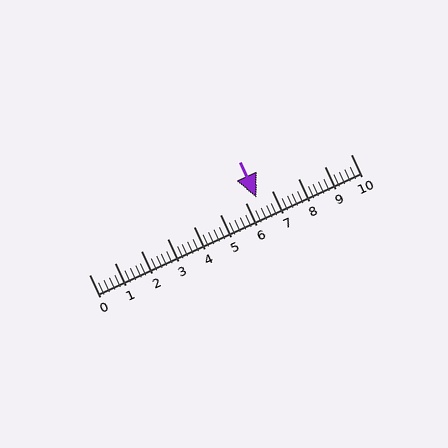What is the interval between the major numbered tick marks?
The major tick marks are spaced 1 units apart.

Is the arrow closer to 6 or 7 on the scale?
The arrow is closer to 6.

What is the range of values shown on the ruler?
The ruler shows values from 0 to 10.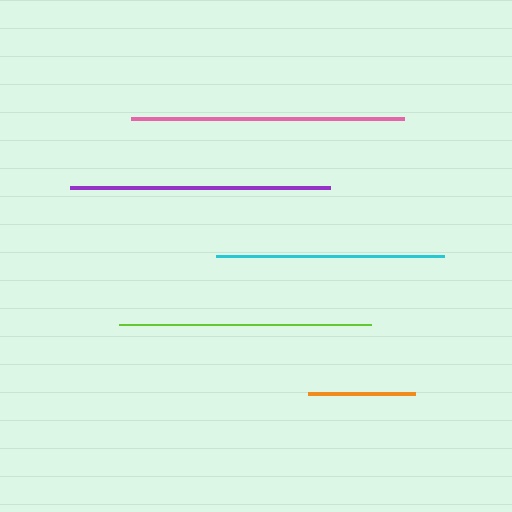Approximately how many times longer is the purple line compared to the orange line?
The purple line is approximately 2.4 times the length of the orange line.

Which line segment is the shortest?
The orange line is the shortest at approximately 108 pixels.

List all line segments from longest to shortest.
From longest to shortest: pink, purple, lime, cyan, orange.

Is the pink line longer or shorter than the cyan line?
The pink line is longer than the cyan line.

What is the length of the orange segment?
The orange segment is approximately 108 pixels long.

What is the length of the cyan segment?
The cyan segment is approximately 228 pixels long.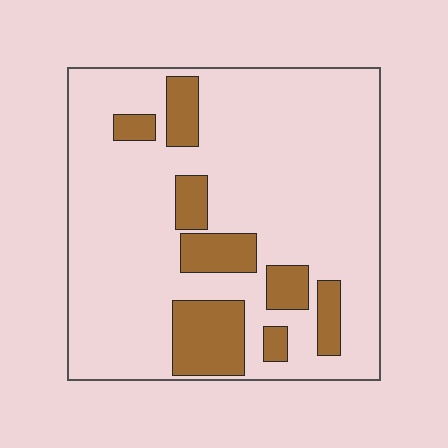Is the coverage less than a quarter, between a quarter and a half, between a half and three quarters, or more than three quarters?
Less than a quarter.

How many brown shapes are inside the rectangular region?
8.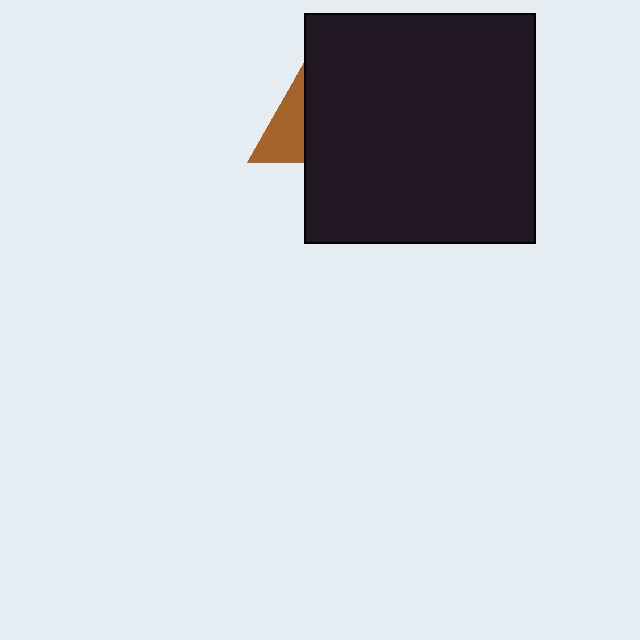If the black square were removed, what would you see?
You would see the complete brown triangle.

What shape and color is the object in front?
The object in front is a black square.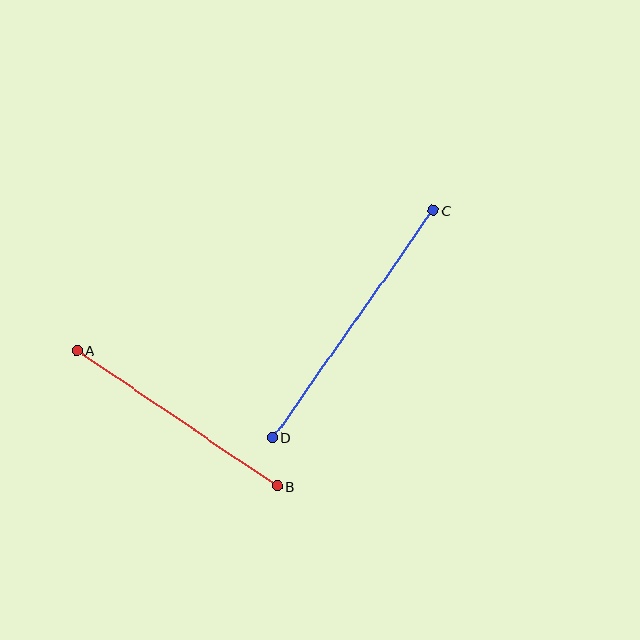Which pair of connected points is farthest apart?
Points C and D are farthest apart.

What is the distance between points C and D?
The distance is approximately 278 pixels.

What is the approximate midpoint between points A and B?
The midpoint is at approximately (177, 418) pixels.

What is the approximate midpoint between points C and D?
The midpoint is at approximately (353, 324) pixels.